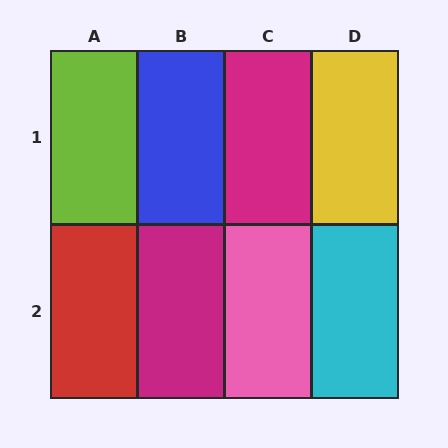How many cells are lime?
1 cell is lime.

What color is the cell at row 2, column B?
Magenta.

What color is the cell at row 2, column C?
Pink.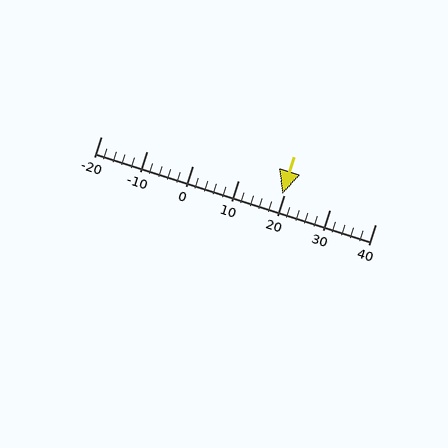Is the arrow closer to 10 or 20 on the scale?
The arrow is closer to 20.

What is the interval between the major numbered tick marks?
The major tick marks are spaced 10 units apart.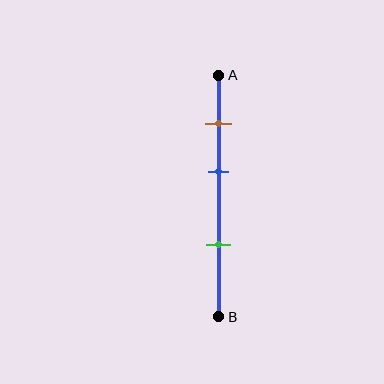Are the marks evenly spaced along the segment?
Yes, the marks are approximately evenly spaced.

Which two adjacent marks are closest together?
The brown and blue marks are the closest adjacent pair.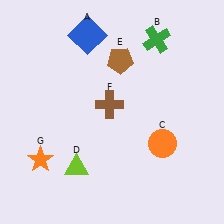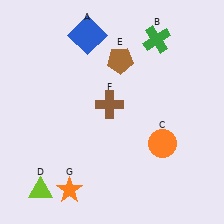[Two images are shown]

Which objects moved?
The objects that moved are: the lime triangle (D), the orange star (G).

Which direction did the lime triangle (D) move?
The lime triangle (D) moved left.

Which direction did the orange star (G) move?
The orange star (G) moved down.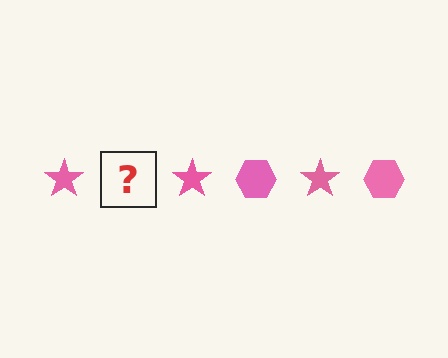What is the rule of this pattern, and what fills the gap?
The rule is that the pattern cycles through star, hexagon shapes in pink. The gap should be filled with a pink hexagon.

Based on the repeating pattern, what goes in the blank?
The blank should be a pink hexagon.